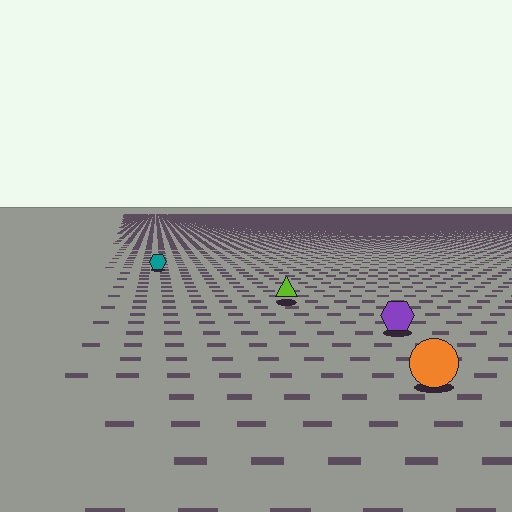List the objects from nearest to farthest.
From nearest to farthest: the orange circle, the purple hexagon, the lime triangle, the teal hexagon.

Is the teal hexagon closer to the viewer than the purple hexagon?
No. The purple hexagon is closer — you can tell from the texture gradient: the ground texture is coarser near it.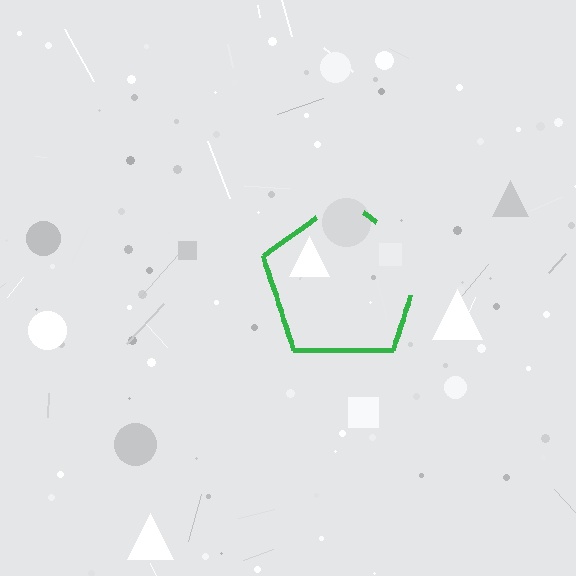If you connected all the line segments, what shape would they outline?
They would outline a pentagon.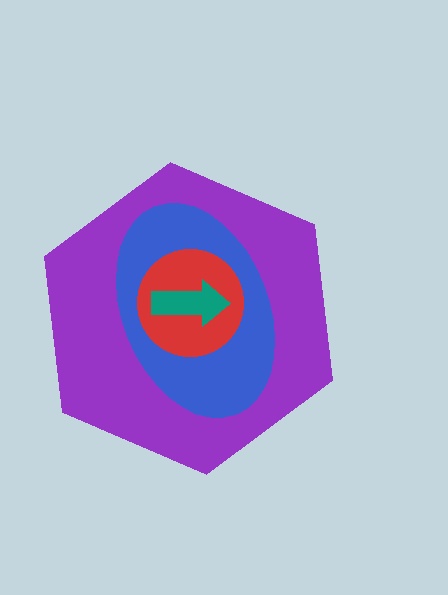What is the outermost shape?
The purple hexagon.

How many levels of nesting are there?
4.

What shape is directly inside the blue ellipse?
The red circle.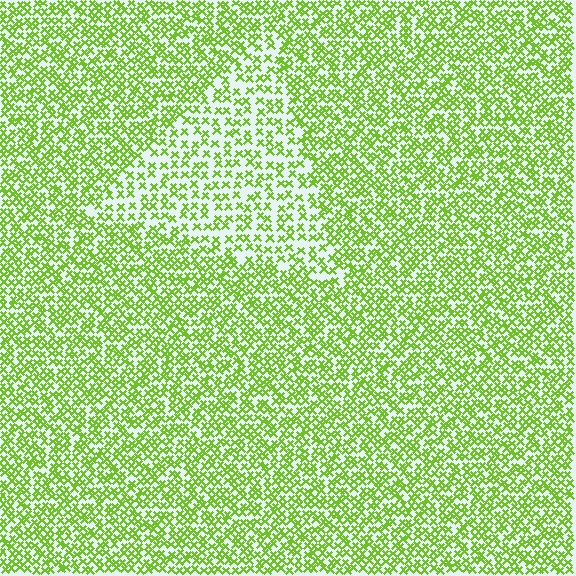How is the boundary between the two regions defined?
The boundary is defined by a change in element density (approximately 1.8x ratio). All elements are the same color, size, and shape.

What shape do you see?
I see a triangle.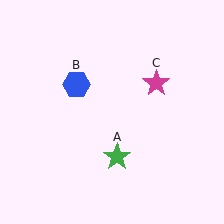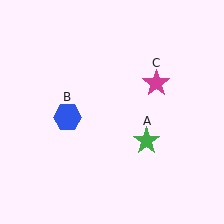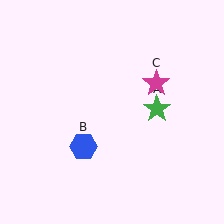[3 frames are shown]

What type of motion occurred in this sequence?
The green star (object A), blue hexagon (object B) rotated counterclockwise around the center of the scene.